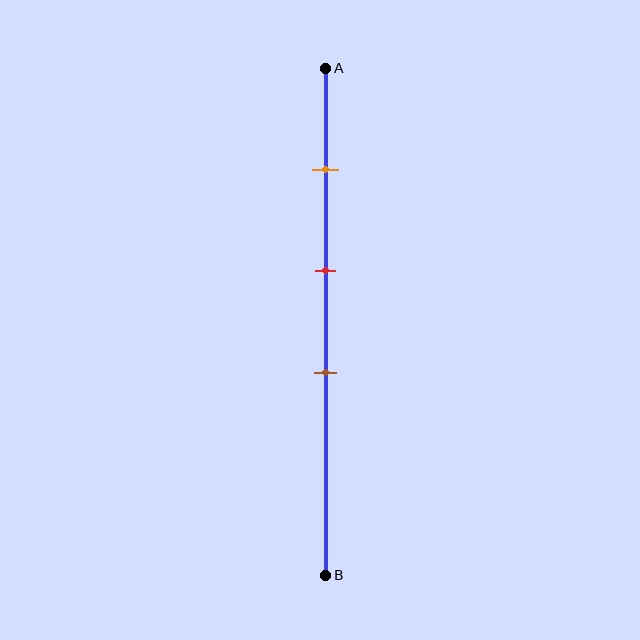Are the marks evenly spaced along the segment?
Yes, the marks are approximately evenly spaced.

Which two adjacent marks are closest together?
The red and brown marks are the closest adjacent pair.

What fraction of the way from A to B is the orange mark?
The orange mark is approximately 20% (0.2) of the way from A to B.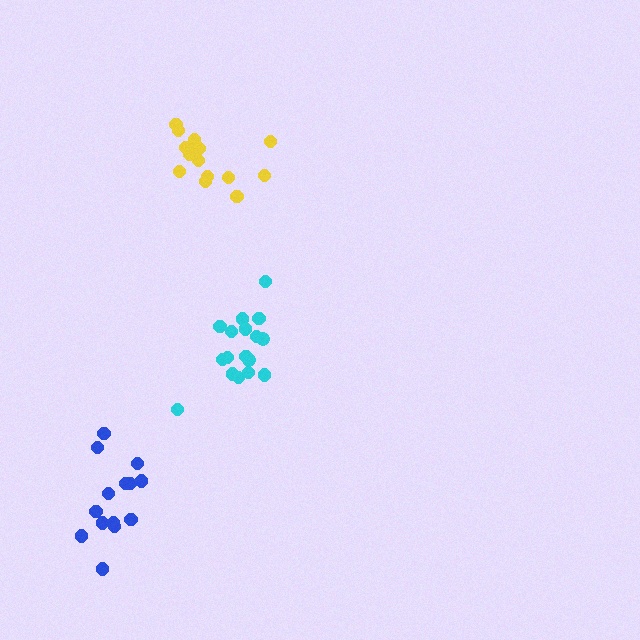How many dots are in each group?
Group 1: 17 dots, Group 2: 14 dots, Group 3: 14 dots (45 total).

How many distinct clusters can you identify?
There are 3 distinct clusters.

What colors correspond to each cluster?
The clusters are colored: cyan, yellow, blue.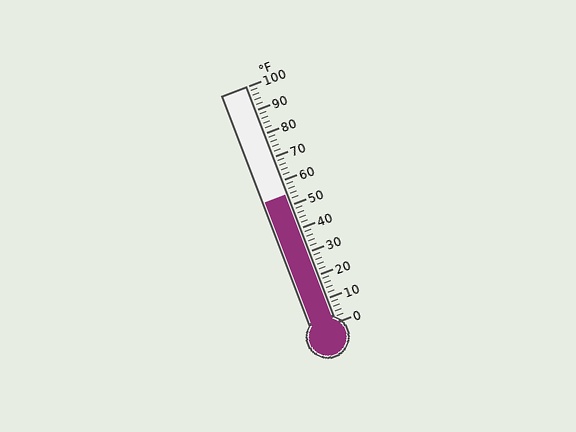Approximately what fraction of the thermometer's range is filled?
The thermometer is filled to approximately 55% of its range.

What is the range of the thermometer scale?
The thermometer scale ranges from 0°F to 100°F.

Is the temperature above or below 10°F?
The temperature is above 10°F.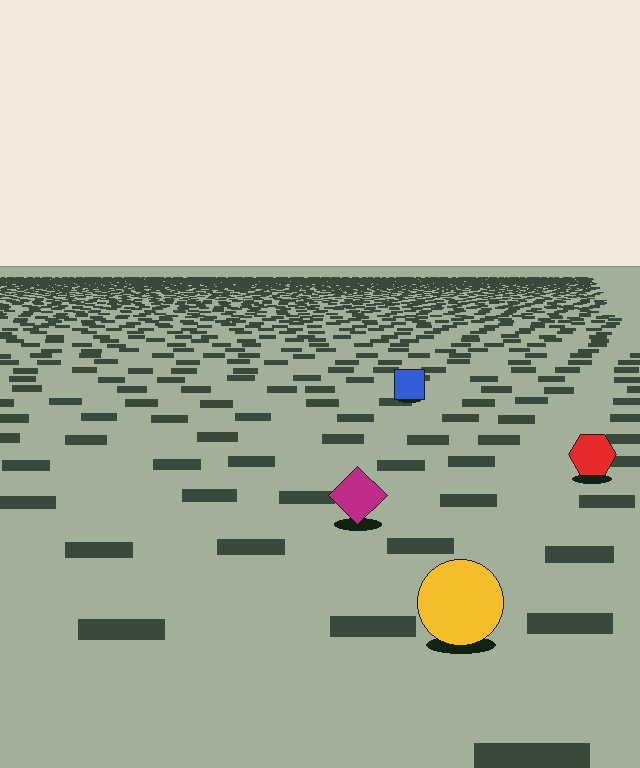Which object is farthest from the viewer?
The blue square is farthest from the viewer. It appears smaller and the ground texture around it is denser.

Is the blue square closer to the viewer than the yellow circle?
No. The yellow circle is closer — you can tell from the texture gradient: the ground texture is coarser near it.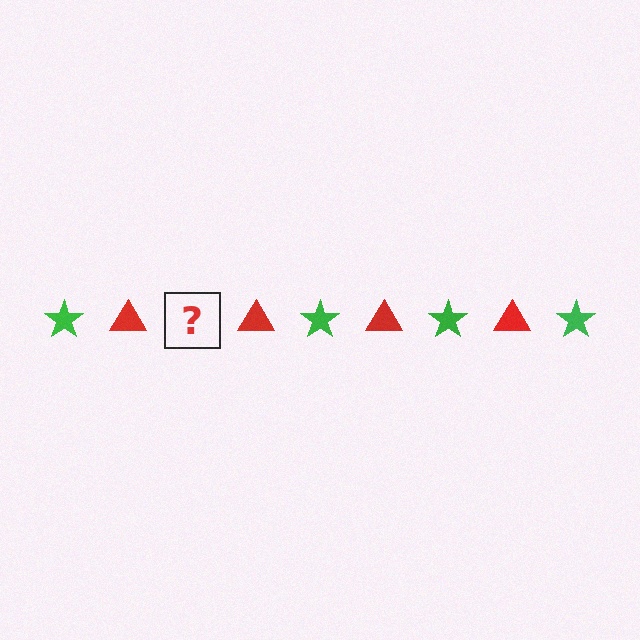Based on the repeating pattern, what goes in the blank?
The blank should be a green star.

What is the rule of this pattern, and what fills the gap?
The rule is that the pattern alternates between green star and red triangle. The gap should be filled with a green star.